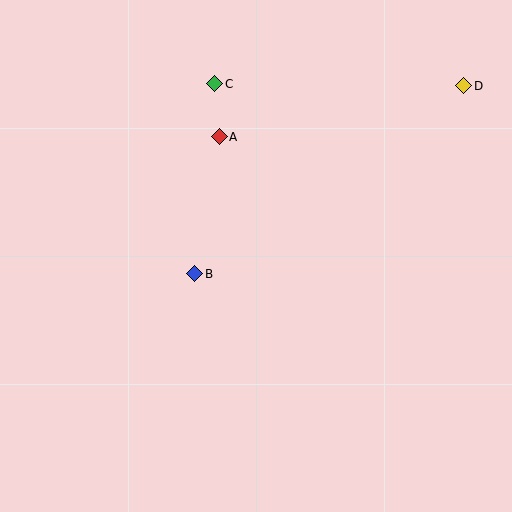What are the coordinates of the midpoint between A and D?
The midpoint between A and D is at (341, 111).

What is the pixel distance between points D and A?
The distance between D and A is 250 pixels.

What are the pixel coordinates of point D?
Point D is at (464, 86).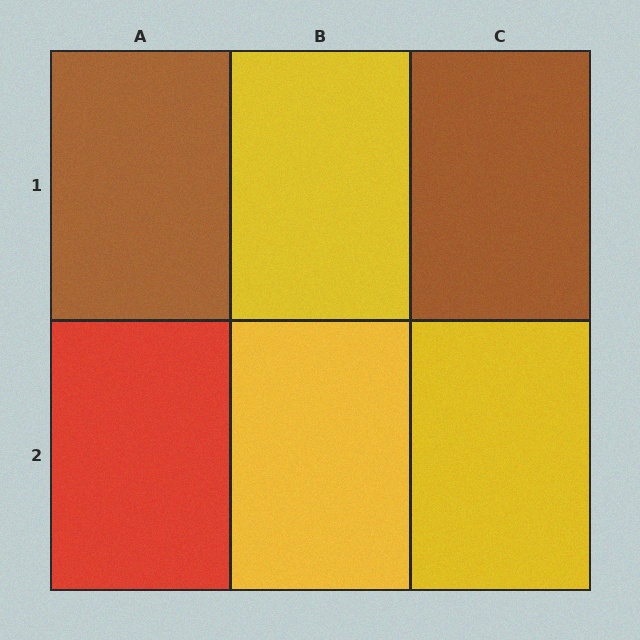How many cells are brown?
2 cells are brown.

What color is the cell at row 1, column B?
Yellow.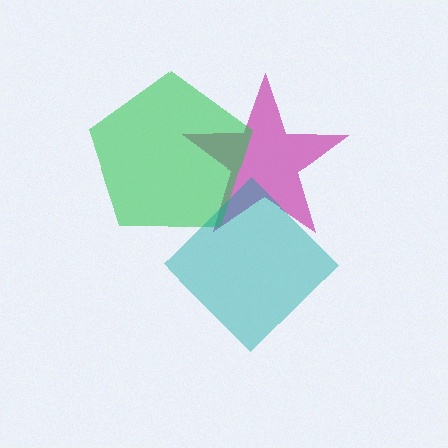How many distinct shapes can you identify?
There are 3 distinct shapes: a magenta star, a green pentagon, a teal diamond.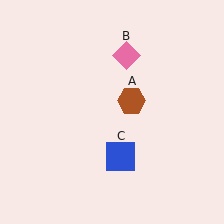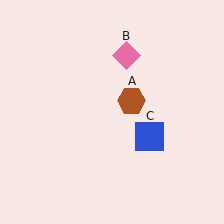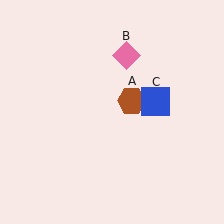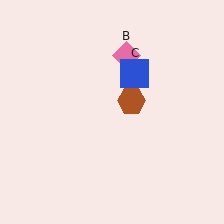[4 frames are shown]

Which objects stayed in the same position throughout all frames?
Brown hexagon (object A) and pink diamond (object B) remained stationary.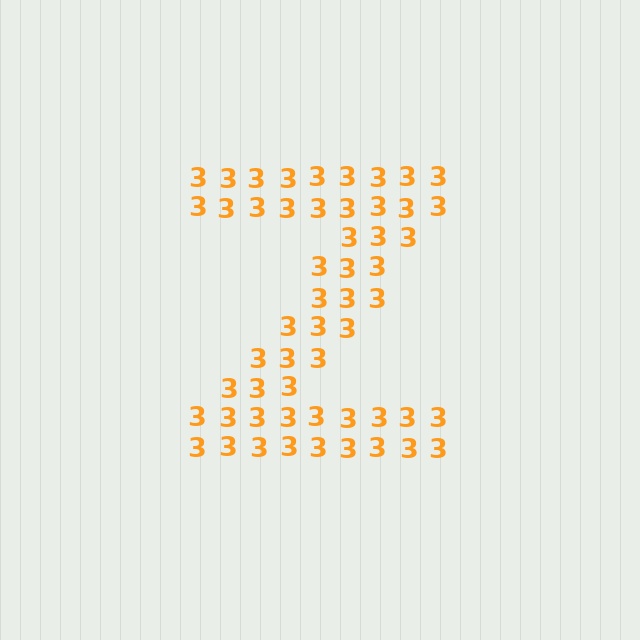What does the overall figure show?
The overall figure shows the letter Z.